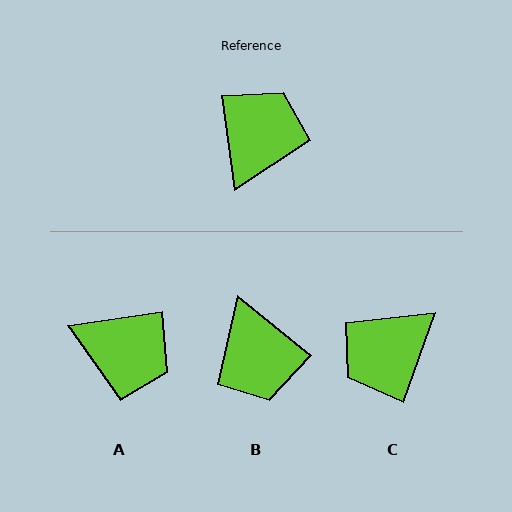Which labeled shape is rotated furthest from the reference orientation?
C, about 153 degrees away.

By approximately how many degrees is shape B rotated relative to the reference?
Approximately 136 degrees clockwise.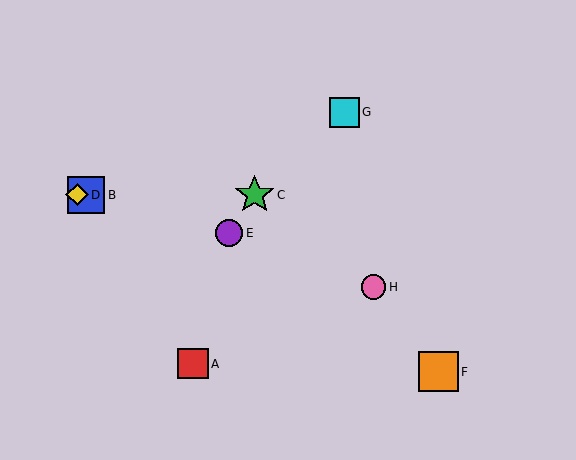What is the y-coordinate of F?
Object F is at y≈372.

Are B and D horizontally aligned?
Yes, both are at y≈195.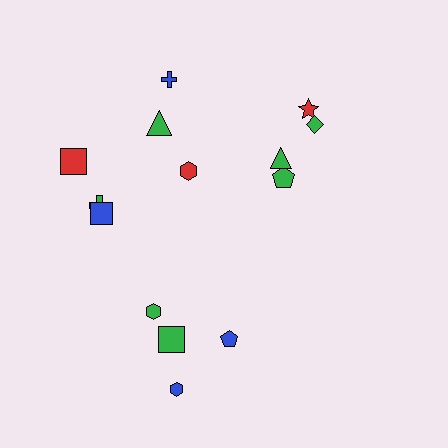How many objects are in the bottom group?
There are 4 objects.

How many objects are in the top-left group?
There are 6 objects.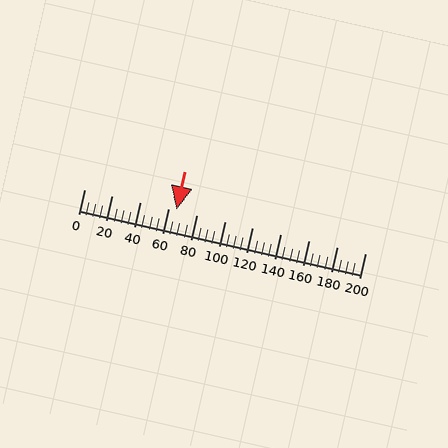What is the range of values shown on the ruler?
The ruler shows values from 0 to 200.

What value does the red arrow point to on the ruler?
The red arrow points to approximately 65.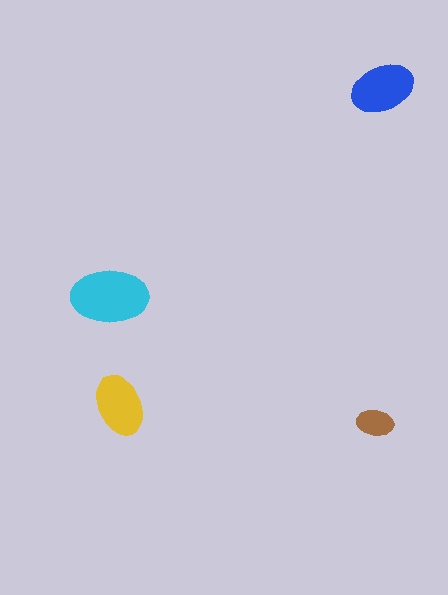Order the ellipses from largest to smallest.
the cyan one, the blue one, the yellow one, the brown one.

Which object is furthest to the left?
The cyan ellipse is leftmost.